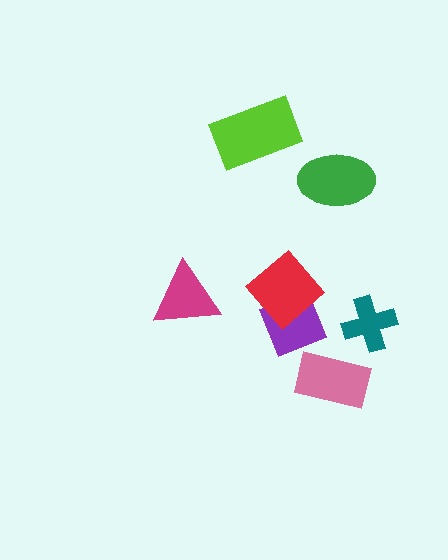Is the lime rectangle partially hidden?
No, no other shape covers it.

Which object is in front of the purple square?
The red diamond is in front of the purple square.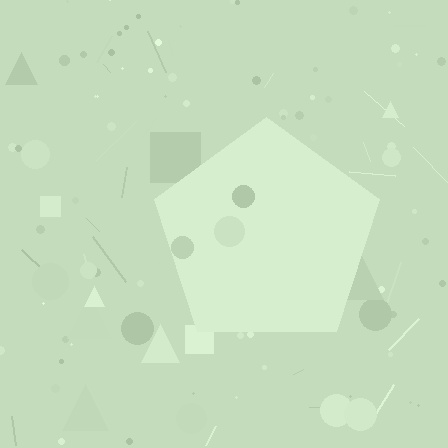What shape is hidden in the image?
A pentagon is hidden in the image.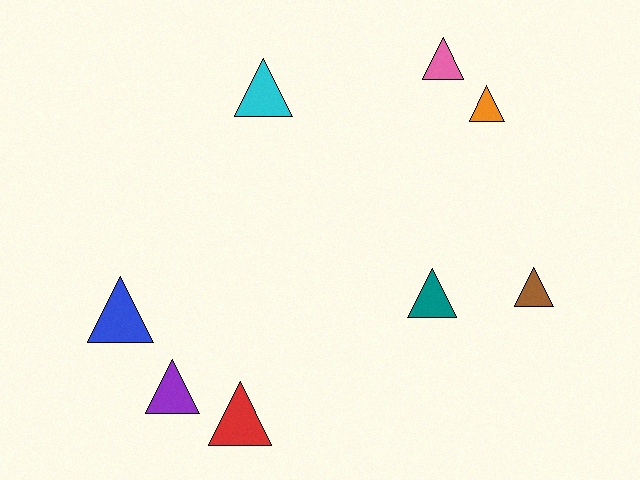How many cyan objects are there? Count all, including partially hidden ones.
There is 1 cyan object.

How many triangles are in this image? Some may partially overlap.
There are 8 triangles.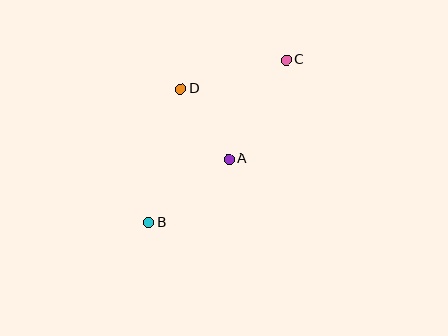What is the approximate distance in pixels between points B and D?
The distance between B and D is approximately 138 pixels.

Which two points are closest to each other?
Points A and D are closest to each other.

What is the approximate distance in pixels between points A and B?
The distance between A and B is approximately 103 pixels.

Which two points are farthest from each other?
Points B and C are farthest from each other.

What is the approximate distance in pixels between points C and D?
The distance between C and D is approximately 109 pixels.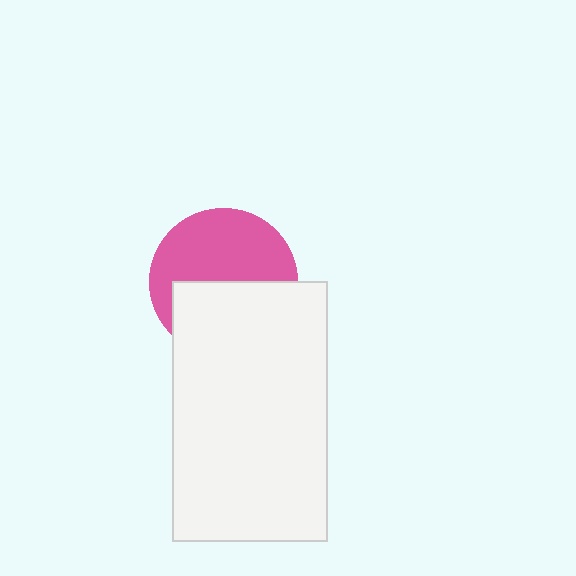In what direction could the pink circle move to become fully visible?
The pink circle could move up. That would shift it out from behind the white rectangle entirely.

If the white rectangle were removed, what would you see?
You would see the complete pink circle.